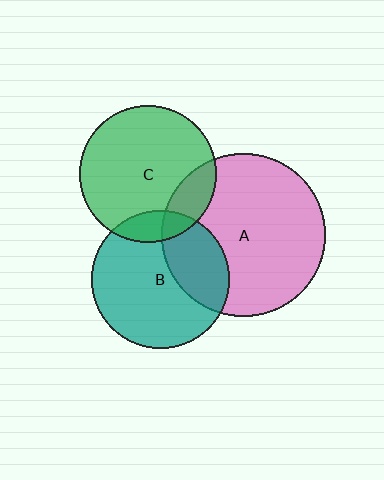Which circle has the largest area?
Circle A (pink).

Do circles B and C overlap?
Yes.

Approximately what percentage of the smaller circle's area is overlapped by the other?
Approximately 15%.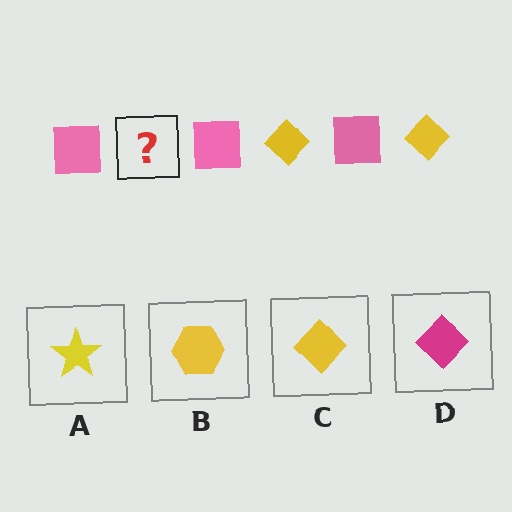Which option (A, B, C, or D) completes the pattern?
C.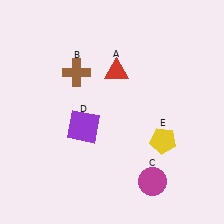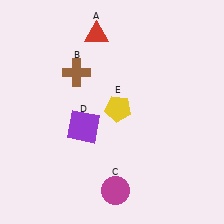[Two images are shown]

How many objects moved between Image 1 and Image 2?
3 objects moved between the two images.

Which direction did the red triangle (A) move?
The red triangle (A) moved up.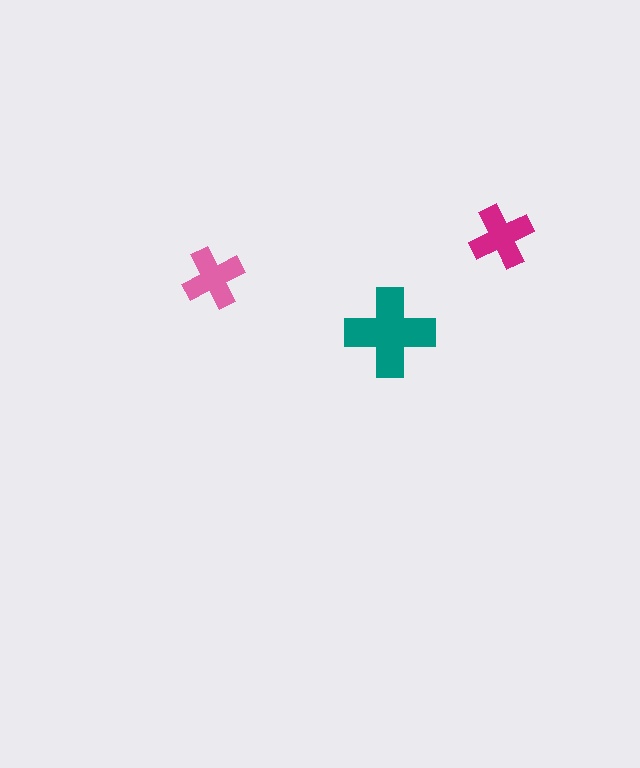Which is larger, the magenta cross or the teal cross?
The teal one.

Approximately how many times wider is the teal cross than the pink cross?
About 1.5 times wider.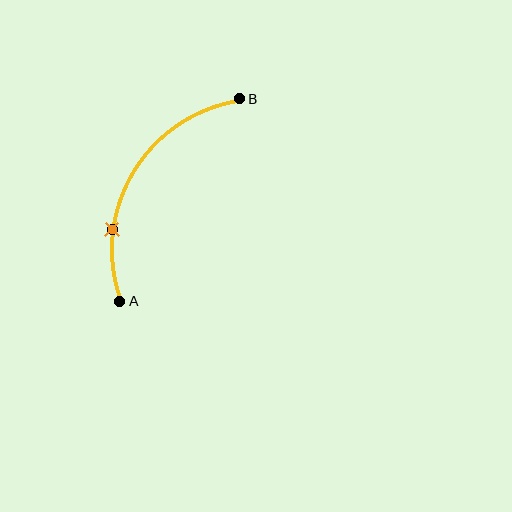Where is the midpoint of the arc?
The arc midpoint is the point on the curve farthest from the straight line joining A and B. It sits to the left of that line.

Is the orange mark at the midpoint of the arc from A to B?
No. The orange mark lies on the arc but is closer to endpoint A. The arc midpoint would be at the point on the curve equidistant along the arc from both A and B.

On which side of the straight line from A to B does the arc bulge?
The arc bulges to the left of the straight line connecting A and B.